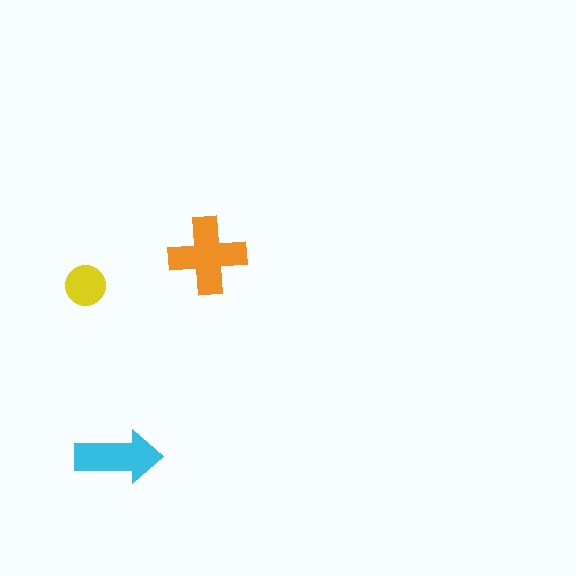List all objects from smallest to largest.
The yellow circle, the cyan arrow, the orange cross.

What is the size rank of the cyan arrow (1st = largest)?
2nd.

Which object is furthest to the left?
The yellow circle is leftmost.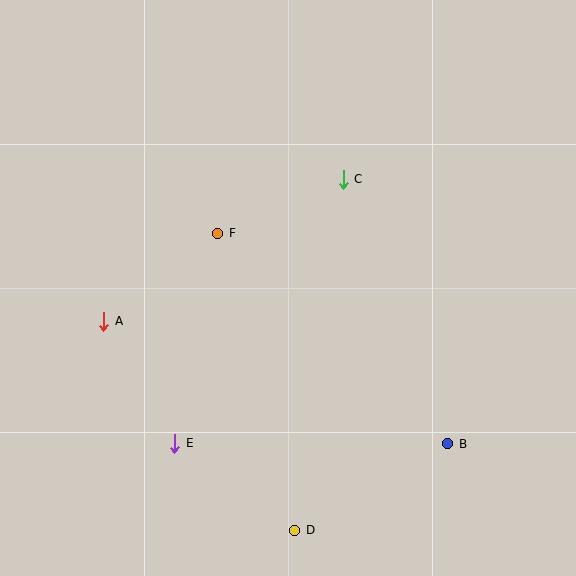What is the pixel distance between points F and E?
The distance between F and E is 214 pixels.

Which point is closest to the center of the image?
Point F at (218, 233) is closest to the center.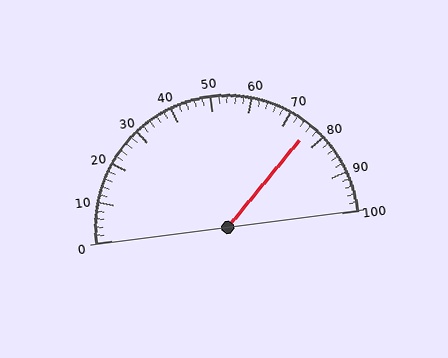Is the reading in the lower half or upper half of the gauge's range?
The reading is in the upper half of the range (0 to 100).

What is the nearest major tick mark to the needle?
The nearest major tick mark is 80.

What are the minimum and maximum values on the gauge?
The gauge ranges from 0 to 100.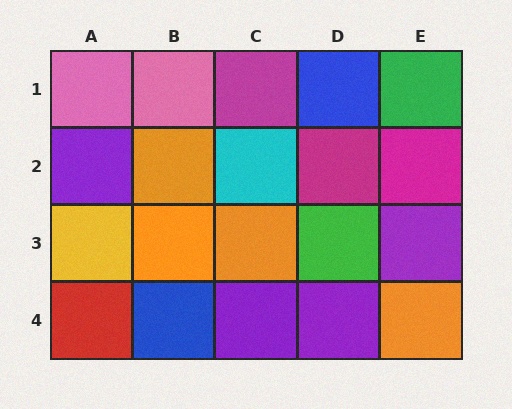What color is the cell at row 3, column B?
Orange.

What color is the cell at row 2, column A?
Purple.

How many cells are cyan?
1 cell is cyan.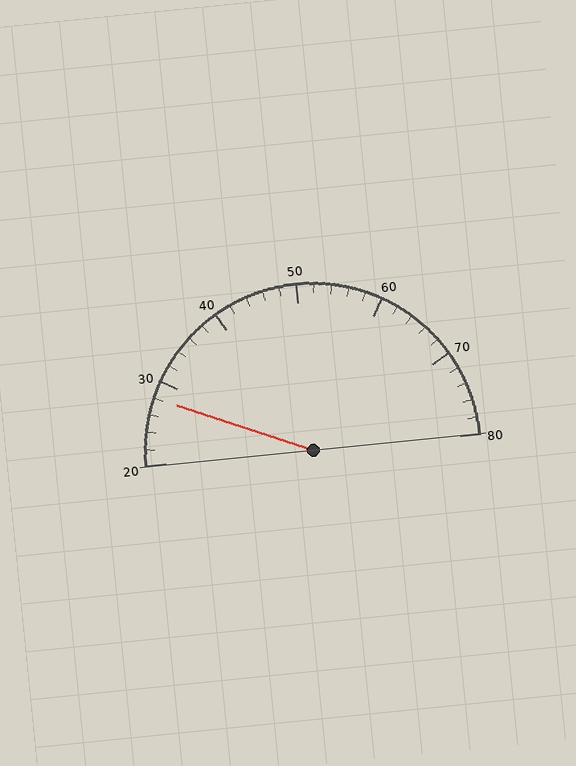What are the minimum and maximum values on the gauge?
The gauge ranges from 20 to 80.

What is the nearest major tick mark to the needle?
The nearest major tick mark is 30.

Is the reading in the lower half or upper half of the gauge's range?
The reading is in the lower half of the range (20 to 80).